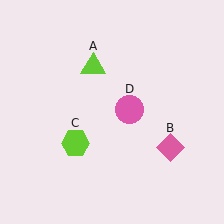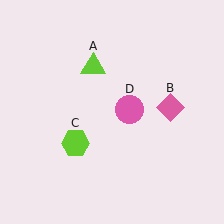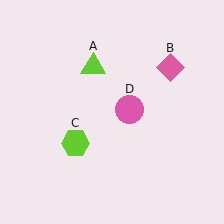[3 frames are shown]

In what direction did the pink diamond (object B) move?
The pink diamond (object B) moved up.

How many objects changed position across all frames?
1 object changed position: pink diamond (object B).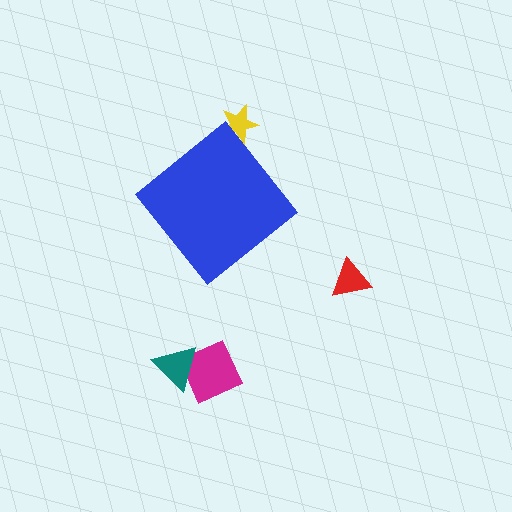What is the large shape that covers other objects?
A blue diamond.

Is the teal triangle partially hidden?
No, the teal triangle is fully visible.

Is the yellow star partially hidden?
Yes, the yellow star is partially hidden behind the blue diamond.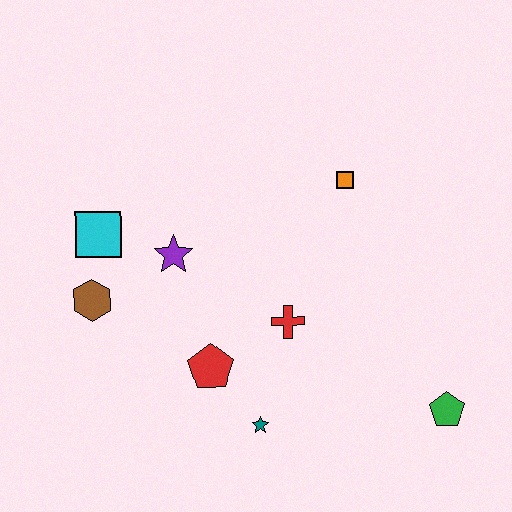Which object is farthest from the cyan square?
The green pentagon is farthest from the cyan square.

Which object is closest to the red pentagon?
The teal star is closest to the red pentagon.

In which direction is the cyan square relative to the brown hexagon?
The cyan square is above the brown hexagon.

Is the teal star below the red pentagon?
Yes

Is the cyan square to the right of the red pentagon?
No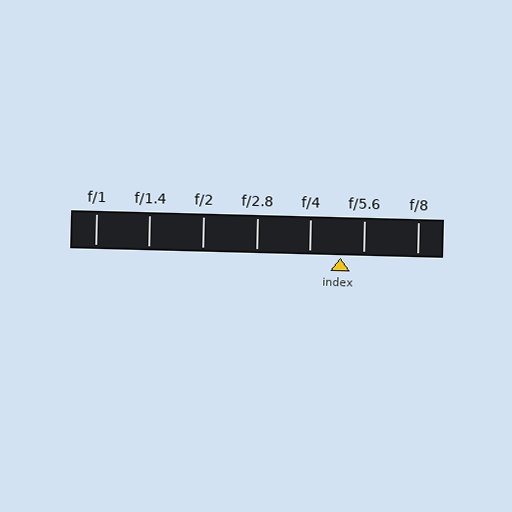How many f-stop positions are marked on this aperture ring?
There are 7 f-stop positions marked.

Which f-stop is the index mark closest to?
The index mark is closest to f/5.6.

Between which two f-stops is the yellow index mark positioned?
The index mark is between f/4 and f/5.6.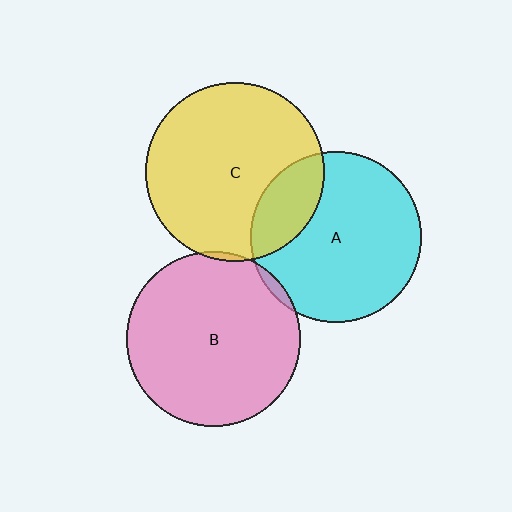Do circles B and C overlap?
Yes.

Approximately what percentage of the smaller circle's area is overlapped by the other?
Approximately 5%.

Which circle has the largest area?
Circle C (yellow).